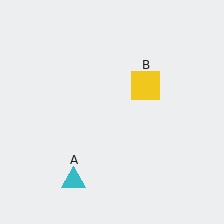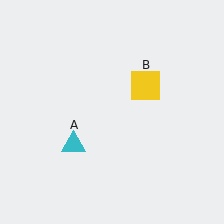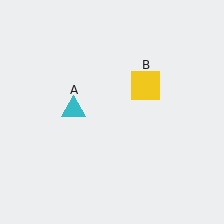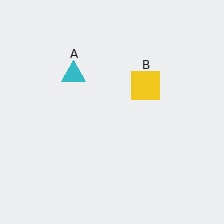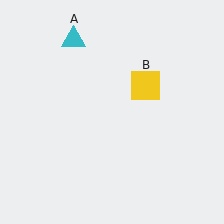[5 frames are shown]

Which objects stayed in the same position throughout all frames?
Yellow square (object B) remained stationary.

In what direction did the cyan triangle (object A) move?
The cyan triangle (object A) moved up.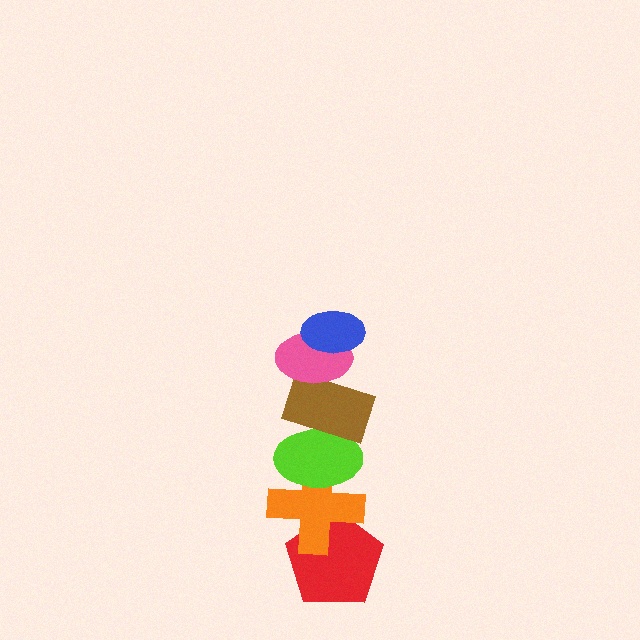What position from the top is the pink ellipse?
The pink ellipse is 2nd from the top.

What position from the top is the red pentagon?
The red pentagon is 6th from the top.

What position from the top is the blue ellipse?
The blue ellipse is 1st from the top.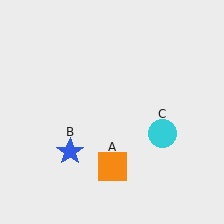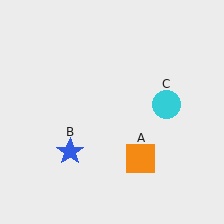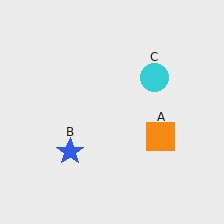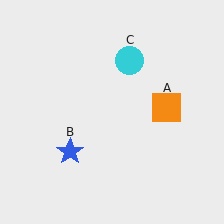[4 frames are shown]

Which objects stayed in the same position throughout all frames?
Blue star (object B) remained stationary.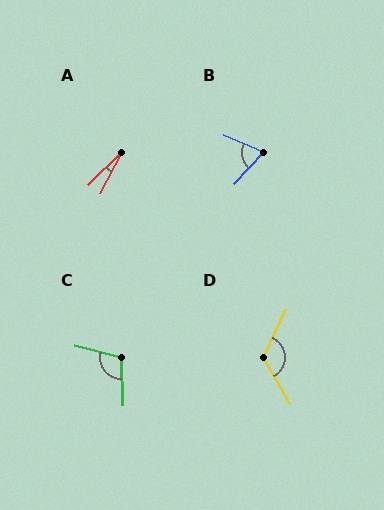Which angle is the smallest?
A, at approximately 18 degrees.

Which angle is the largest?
D, at approximately 125 degrees.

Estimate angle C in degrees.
Approximately 107 degrees.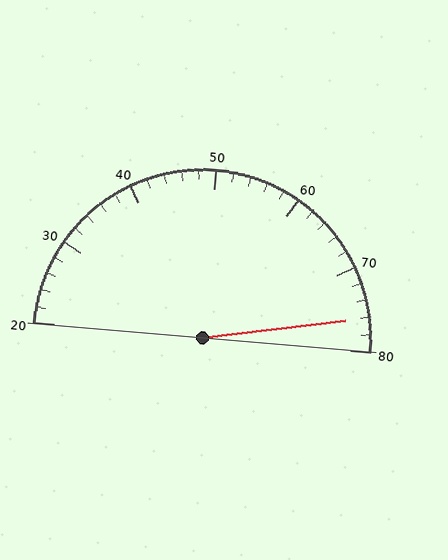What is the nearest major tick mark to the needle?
The nearest major tick mark is 80.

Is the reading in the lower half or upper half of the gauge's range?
The reading is in the upper half of the range (20 to 80).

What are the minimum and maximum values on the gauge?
The gauge ranges from 20 to 80.